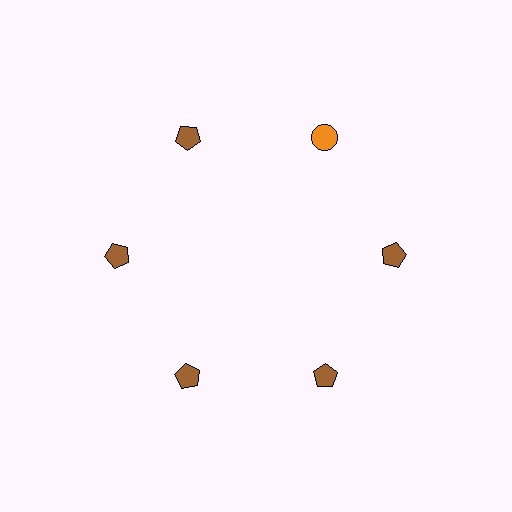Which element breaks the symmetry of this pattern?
The orange circle at roughly the 1 o'clock position breaks the symmetry. All other shapes are brown pentagons.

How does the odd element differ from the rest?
It differs in both color (orange instead of brown) and shape (circle instead of pentagon).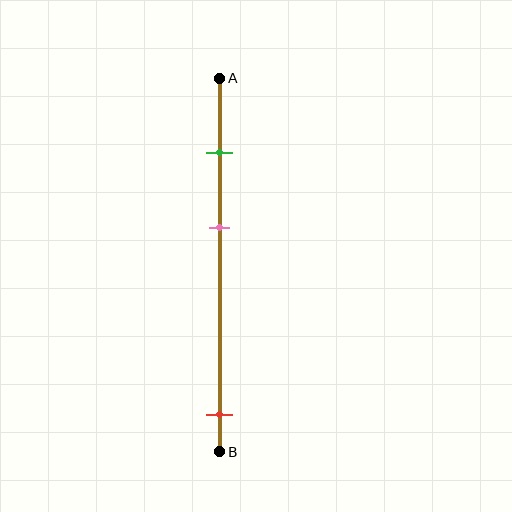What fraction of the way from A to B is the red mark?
The red mark is approximately 90% (0.9) of the way from A to B.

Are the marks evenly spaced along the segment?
No, the marks are not evenly spaced.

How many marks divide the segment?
There are 3 marks dividing the segment.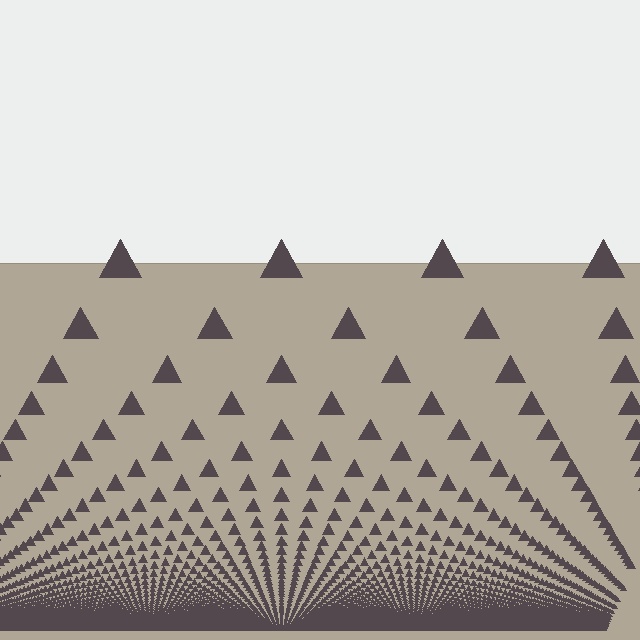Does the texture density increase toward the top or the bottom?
Density increases toward the bottom.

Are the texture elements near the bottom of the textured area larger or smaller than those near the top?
Smaller. The gradient is inverted — elements near the bottom are smaller and denser.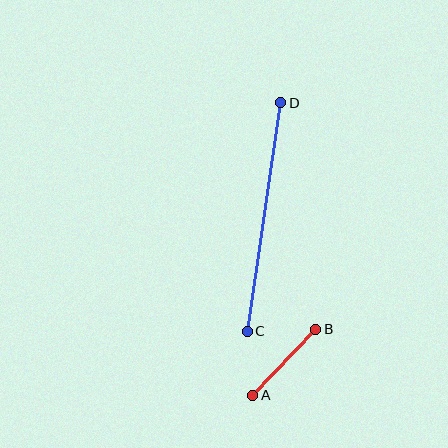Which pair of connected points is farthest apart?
Points C and D are farthest apart.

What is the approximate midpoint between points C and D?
The midpoint is at approximately (264, 217) pixels.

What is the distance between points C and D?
The distance is approximately 231 pixels.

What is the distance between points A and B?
The distance is approximately 91 pixels.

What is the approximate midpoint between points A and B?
The midpoint is at approximately (284, 362) pixels.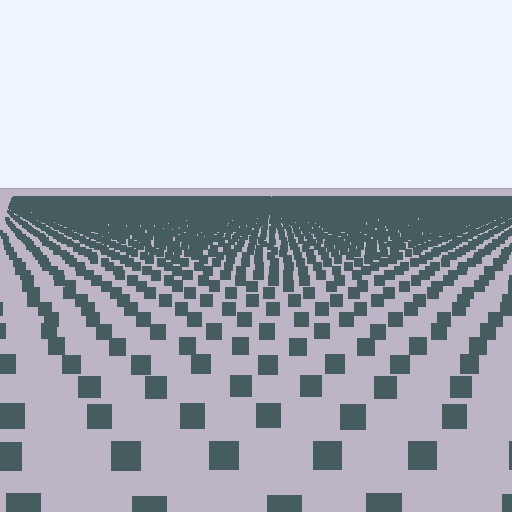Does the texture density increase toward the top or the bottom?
Density increases toward the top.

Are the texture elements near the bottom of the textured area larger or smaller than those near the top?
Larger. Near the bottom, elements are closer to the viewer and appear at a bigger on-screen size.